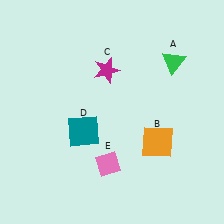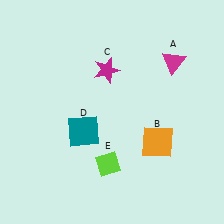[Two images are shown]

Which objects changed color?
A changed from green to magenta. E changed from pink to lime.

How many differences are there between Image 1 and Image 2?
There are 2 differences between the two images.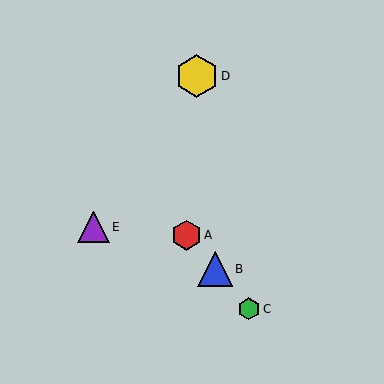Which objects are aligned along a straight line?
Objects A, B, C are aligned along a straight line.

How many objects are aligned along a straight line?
3 objects (A, B, C) are aligned along a straight line.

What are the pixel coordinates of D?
Object D is at (197, 76).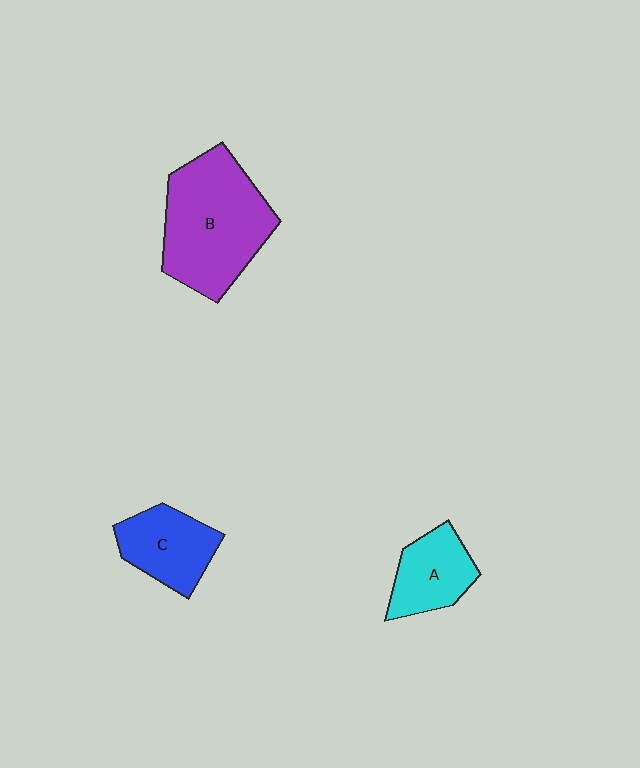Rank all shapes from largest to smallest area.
From largest to smallest: B (purple), C (blue), A (cyan).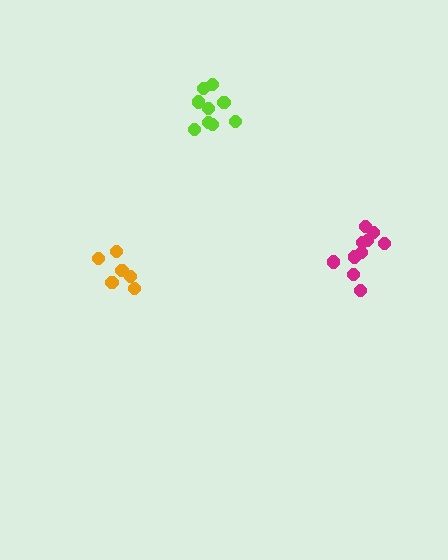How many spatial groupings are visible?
There are 3 spatial groupings.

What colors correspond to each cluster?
The clusters are colored: magenta, lime, orange.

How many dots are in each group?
Group 1: 10 dots, Group 2: 9 dots, Group 3: 6 dots (25 total).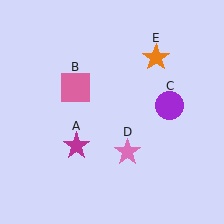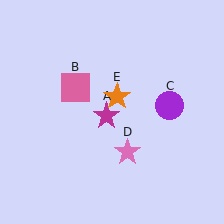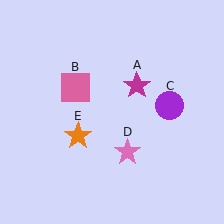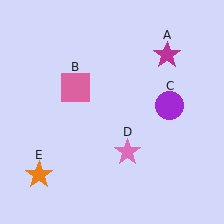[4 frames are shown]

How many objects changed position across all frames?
2 objects changed position: magenta star (object A), orange star (object E).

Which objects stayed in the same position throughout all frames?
Pink square (object B) and purple circle (object C) and pink star (object D) remained stationary.